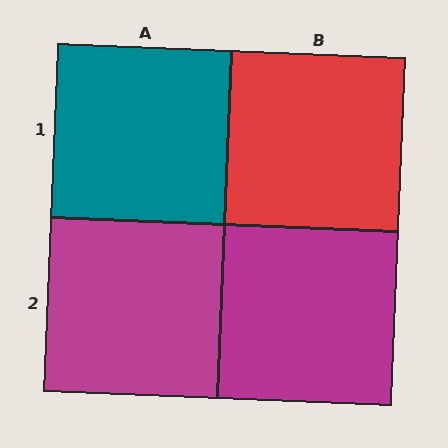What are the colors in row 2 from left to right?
Magenta, magenta.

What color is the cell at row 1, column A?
Teal.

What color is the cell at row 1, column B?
Red.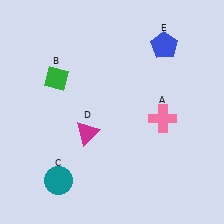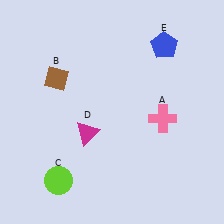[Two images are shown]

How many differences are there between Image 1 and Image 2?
There are 2 differences between the two images.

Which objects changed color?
B changed from green to brown. C changed from teal to lime.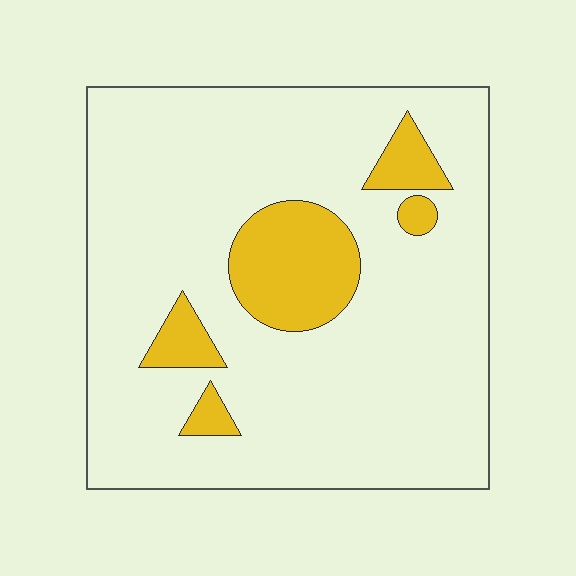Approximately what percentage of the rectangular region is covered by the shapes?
Approximately 15%.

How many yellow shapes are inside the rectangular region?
5.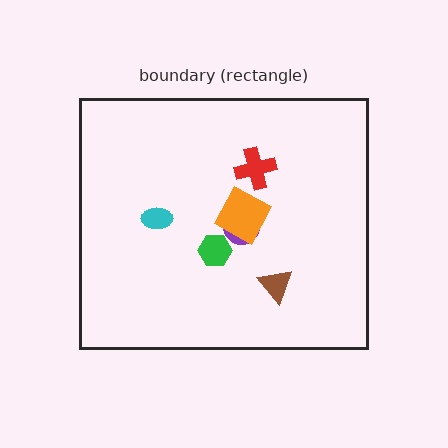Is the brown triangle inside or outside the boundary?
Inside.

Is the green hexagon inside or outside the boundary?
Inside.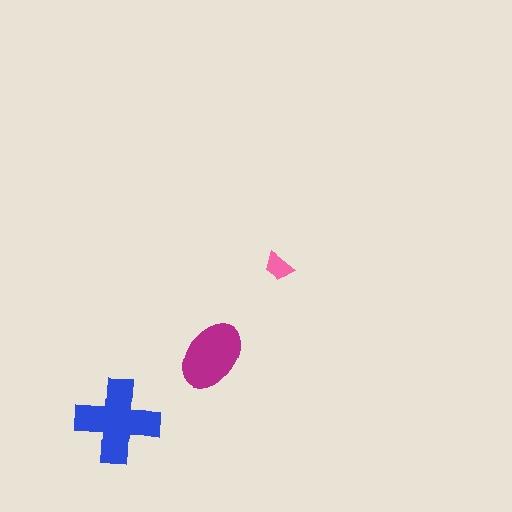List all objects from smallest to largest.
The pink trapezoid, the magenta ellipse, the blue cross.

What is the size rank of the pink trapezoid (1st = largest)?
3rd.